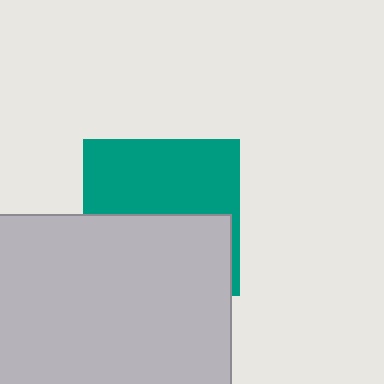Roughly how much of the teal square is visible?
About half of it is visible (roughly 50%).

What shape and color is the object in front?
The object in front is a light gray rectangle.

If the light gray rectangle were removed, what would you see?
You would see the complete teal square.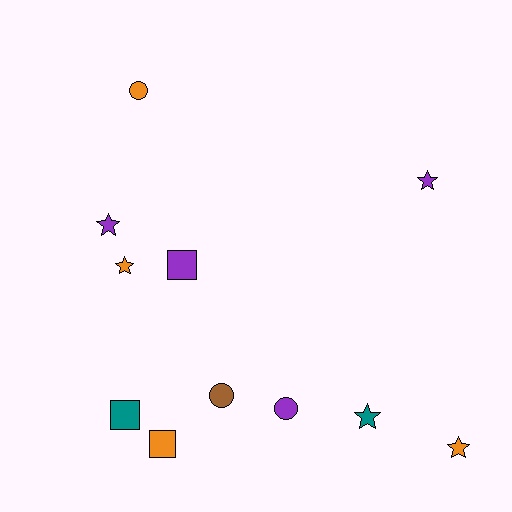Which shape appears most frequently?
Star, with 5 objects.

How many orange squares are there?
There is 1 orange square.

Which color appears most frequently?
Purple, with 4 objects.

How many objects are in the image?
There are 11 objects.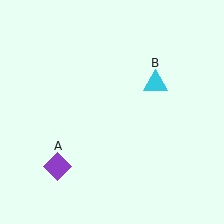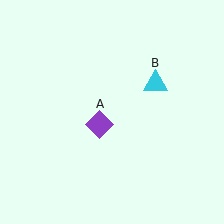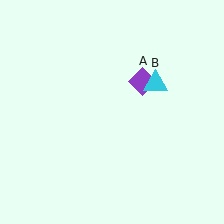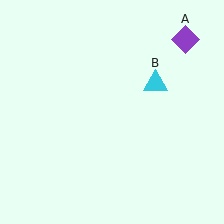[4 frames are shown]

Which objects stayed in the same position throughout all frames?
Cyan triangle (object B) remained stationary.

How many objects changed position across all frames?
1 object changed position: purple diamond (object A).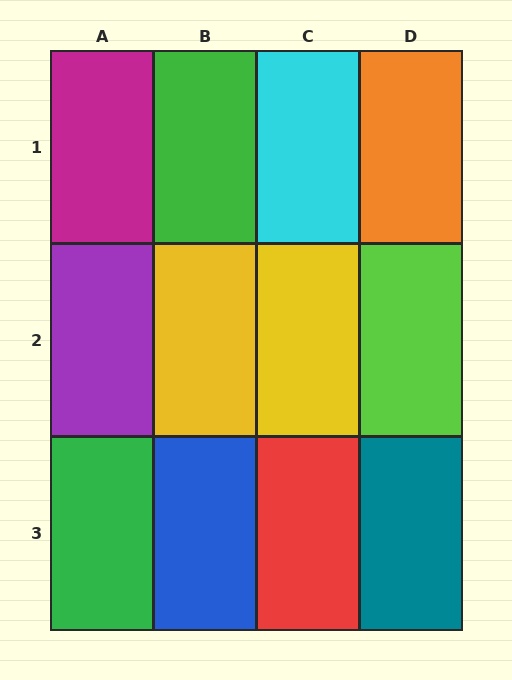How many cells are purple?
1 cell is purple.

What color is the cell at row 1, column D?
Orange.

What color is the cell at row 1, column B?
Green.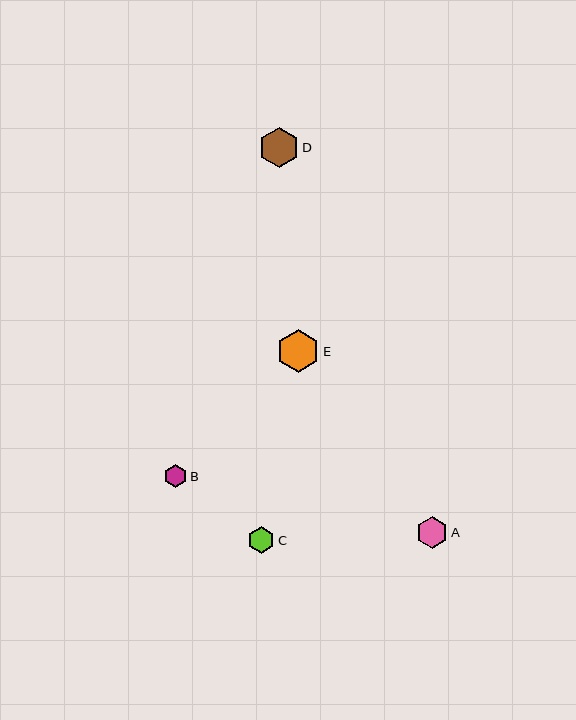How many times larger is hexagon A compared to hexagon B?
Hexagon A is approximately 1.4 times the size of hexagon B.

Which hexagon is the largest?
Hexagon E is the largest with a size of approximately 43 pixels.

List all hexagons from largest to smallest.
From largest to smallest: E, D, A, C, B.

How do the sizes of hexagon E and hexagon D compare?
Hexagon E and hexagon D are approximately the same size.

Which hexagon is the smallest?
Hexagon B is the smallest with a size of approximately 23 pixels.